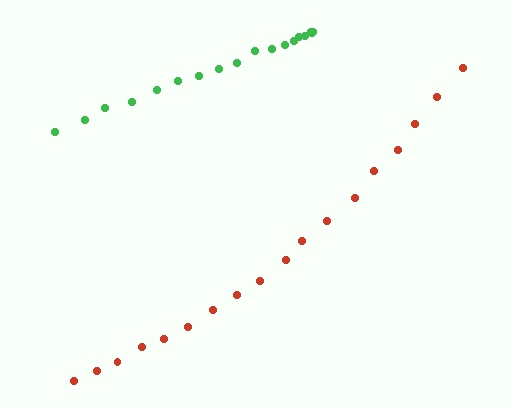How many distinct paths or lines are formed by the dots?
There are 2 distinct paths.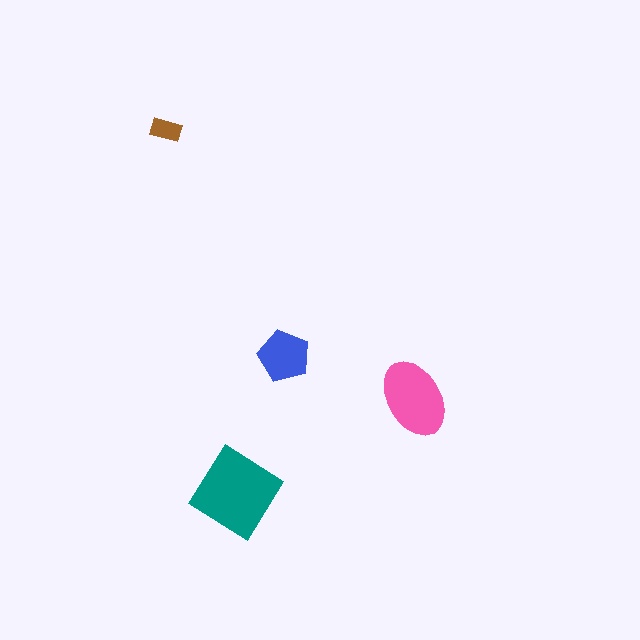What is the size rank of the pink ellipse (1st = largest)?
2nd.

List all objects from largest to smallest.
The teal diamond, the pink ellipse, the blue pentagon, the brown rectangle.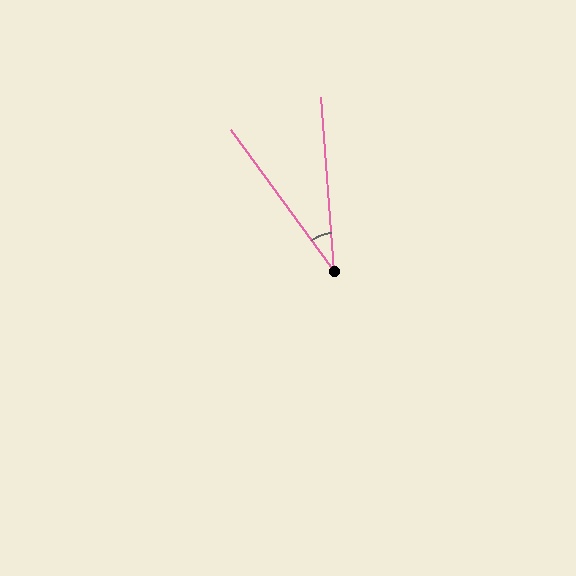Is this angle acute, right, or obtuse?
It is acute.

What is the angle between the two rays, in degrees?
Approximately 32 degrees.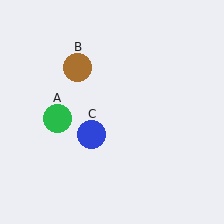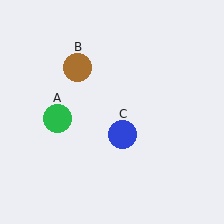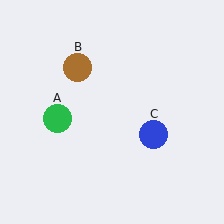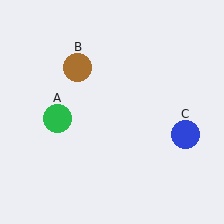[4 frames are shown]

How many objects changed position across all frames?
1 object changed position: blue circle (object C).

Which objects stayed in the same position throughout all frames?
Green circle (object A) and brown circle (object B) remained stationary.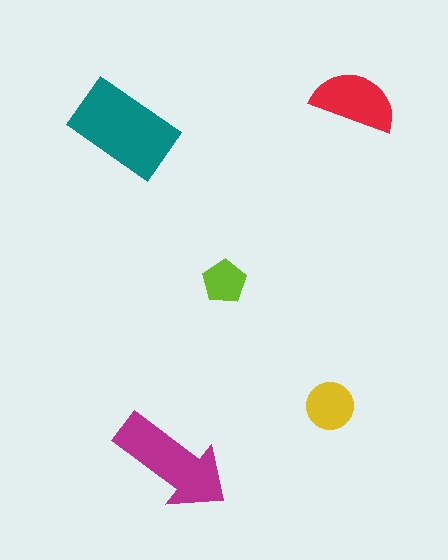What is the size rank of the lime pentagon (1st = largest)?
5th.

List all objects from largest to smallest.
The teal rectangle, the magenta arrow, the red semicircle, the yellow circle, the lime pentagon.